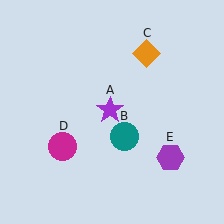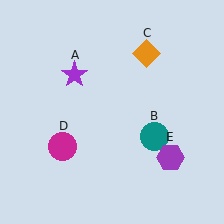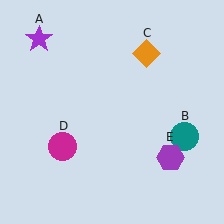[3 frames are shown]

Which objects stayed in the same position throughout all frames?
Orange diamond (object C) and magenta circle (object D) and purple hexagon (object E) remained stationary.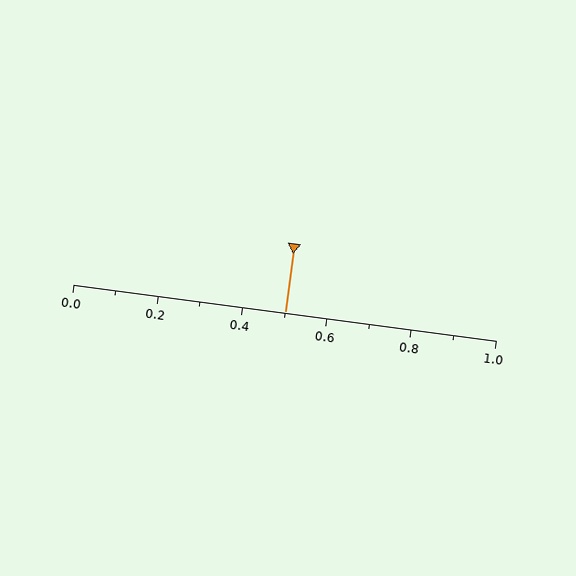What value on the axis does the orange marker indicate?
The marker indicates approximately 0.5.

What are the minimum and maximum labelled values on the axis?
The axis runs from 0.0 to 1.0.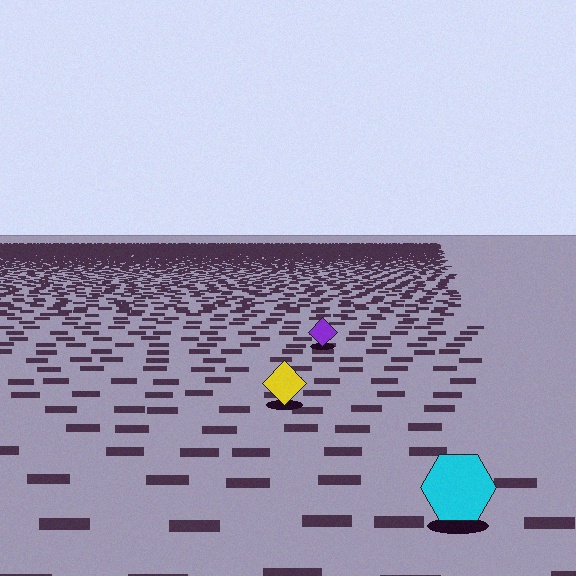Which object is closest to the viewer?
The cyan hexagon is closest. The texture marks near it are larger and more spread out.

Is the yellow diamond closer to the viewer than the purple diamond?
Yes. The yellow diamond is closer — you can tell from the texture gradient: the ground texture is coarser near it.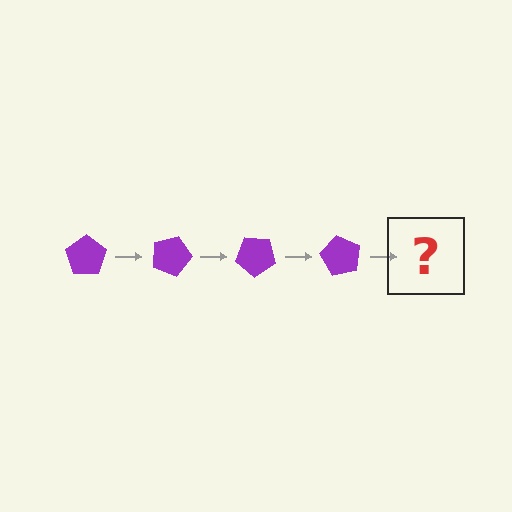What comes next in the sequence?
The next element should be a purple pentagon rotated 80 degrees.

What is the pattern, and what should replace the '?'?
The pattern is that the pentagon rotates 20 degrees each step. The '?' should be a purple pentagon rotated 80 degrees.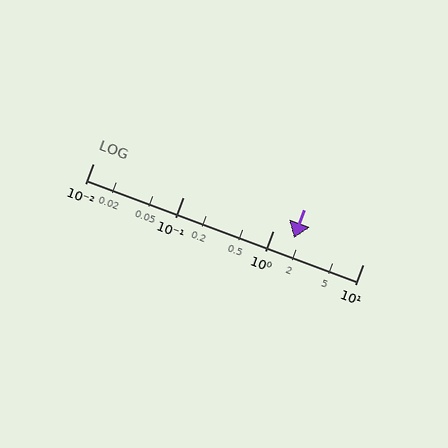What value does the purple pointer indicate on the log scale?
The pointer indicates approximately 1.7.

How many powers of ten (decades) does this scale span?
The scale spans 3 decades, from 0.01 to 10.